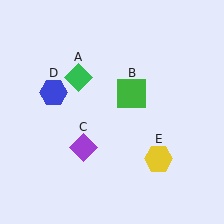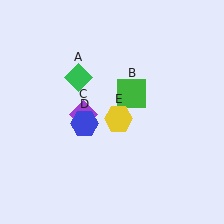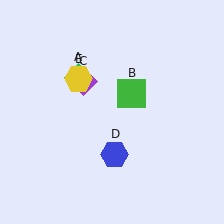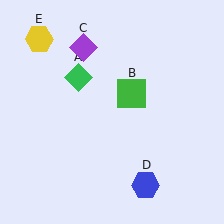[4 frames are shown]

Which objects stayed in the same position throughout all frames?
Green diamond (object A) and green square (object B) remained stationary.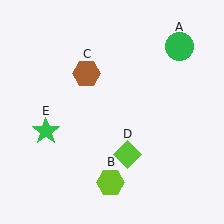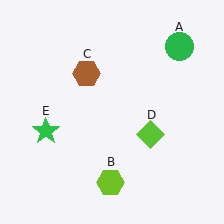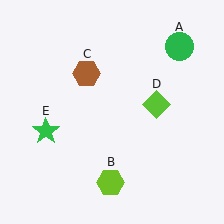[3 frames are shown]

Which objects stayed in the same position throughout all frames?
Green circle (object A) and lime hexagon (object B) and brown hexagon (object C) and green star (object E) remained stationary.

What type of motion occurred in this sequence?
The lime diamond (object D) rotated counterclockwise around the center of the scene.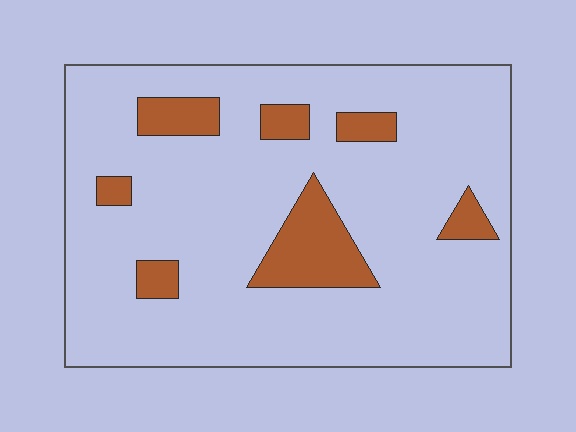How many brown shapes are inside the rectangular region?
7.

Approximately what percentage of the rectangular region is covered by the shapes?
Approximately 15%.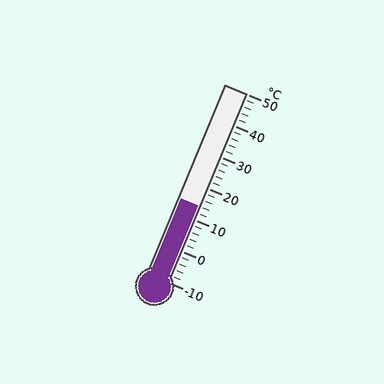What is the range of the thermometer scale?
The thermometer scale ranges from -10°C to 50°C.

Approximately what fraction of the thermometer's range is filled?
The thermometer is filled to approximately 40% of its range.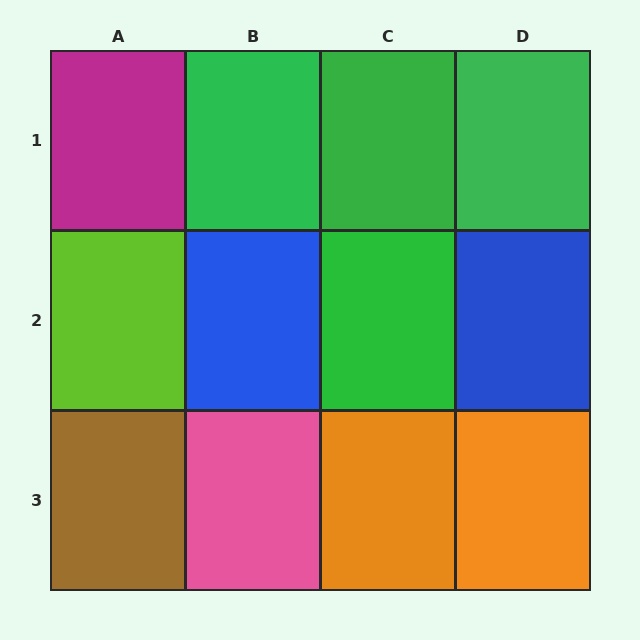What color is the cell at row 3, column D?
Orange.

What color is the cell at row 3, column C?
Orange.